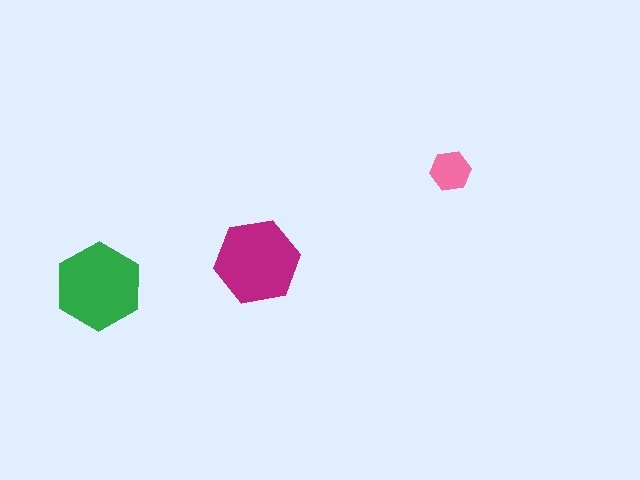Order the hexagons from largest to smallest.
the green one, the magenta one, the pink one.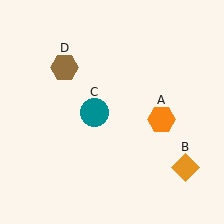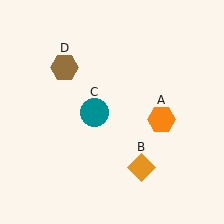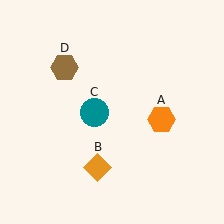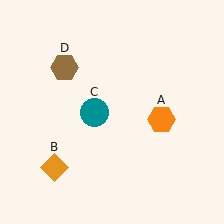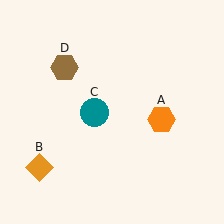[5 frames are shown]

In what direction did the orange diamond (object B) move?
The orange diamond (object B) moved left.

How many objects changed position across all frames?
1 object changed position: orange diamond (object B).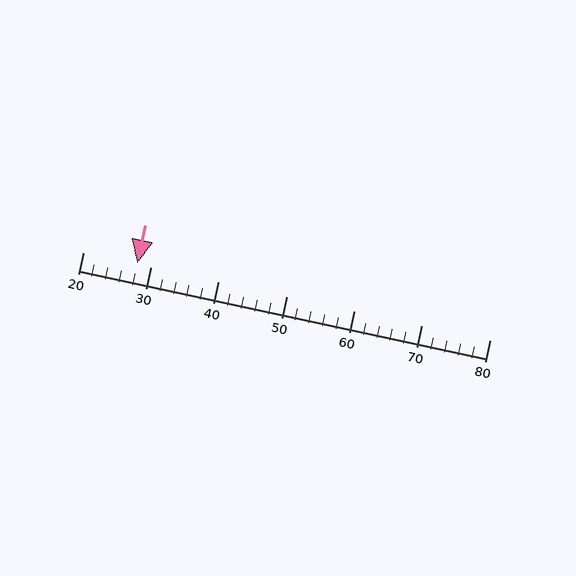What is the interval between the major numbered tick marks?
The major tick marks are spaced 10 units apart.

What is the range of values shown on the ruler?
The ruler shows values from 20 to 80.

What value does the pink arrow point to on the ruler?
The pink arrow points to approximately 28.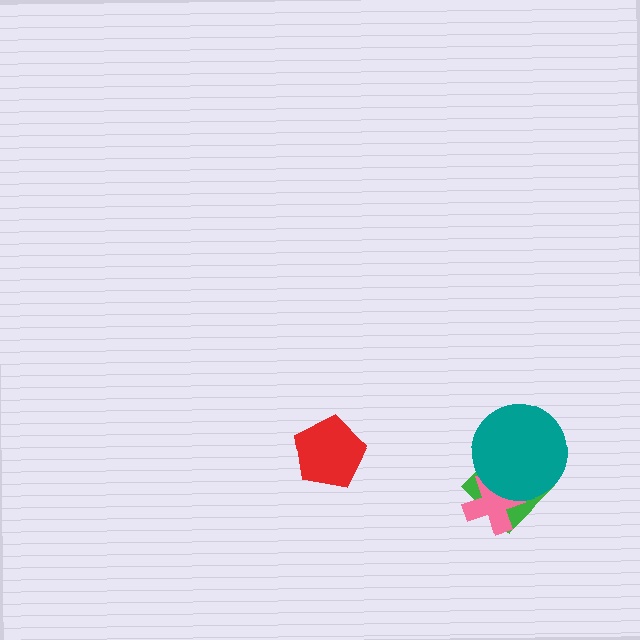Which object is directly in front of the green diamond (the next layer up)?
The pink cross is directly in front of the green diamond.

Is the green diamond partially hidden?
Yes, it is partially covered by another shape.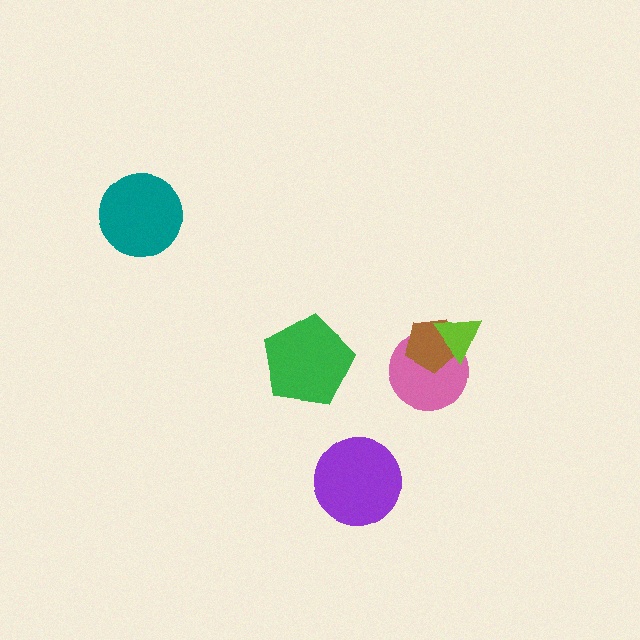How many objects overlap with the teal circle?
0 objects overlap with the teal circle.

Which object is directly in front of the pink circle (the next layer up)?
The brown pentagon is directly in front of the pink circle.